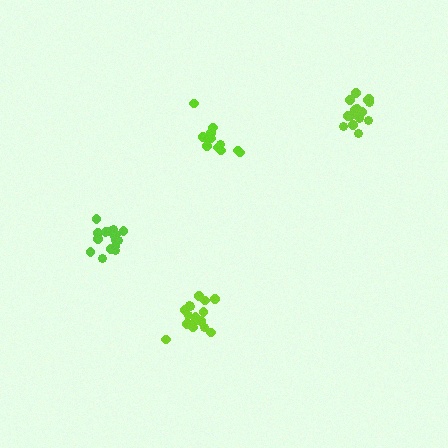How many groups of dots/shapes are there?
There are 4 groups.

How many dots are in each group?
Group 1: 12 dots, Group 2: 16 dots, Group 3: 17 dots, Group 4: 18 dots (63 total).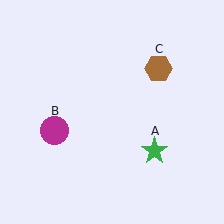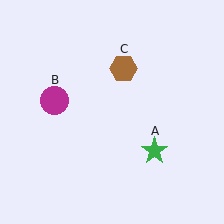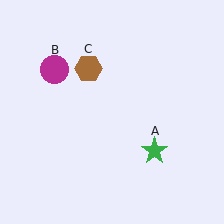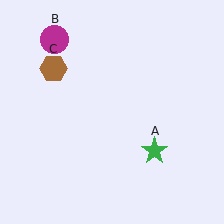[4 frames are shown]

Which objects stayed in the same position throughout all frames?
Green star (object A) remained stationary.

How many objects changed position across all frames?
2 objects changed position: magenta circle (object B), brown hexagon (object C).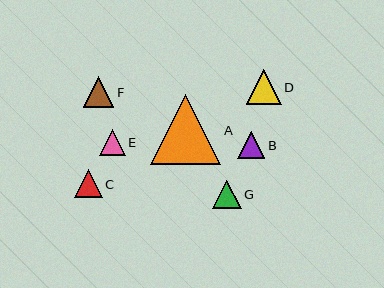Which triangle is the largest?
Triangle A is the largest with a size of approximately 70 pixels.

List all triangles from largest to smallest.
From largest to smallest: A, D, F, G, C, B, E.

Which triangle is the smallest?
Triangle E is the smallest with a size of approximately 25 pixels.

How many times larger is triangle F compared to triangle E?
Triangle F is approximately 1.2 times the size of triangle E.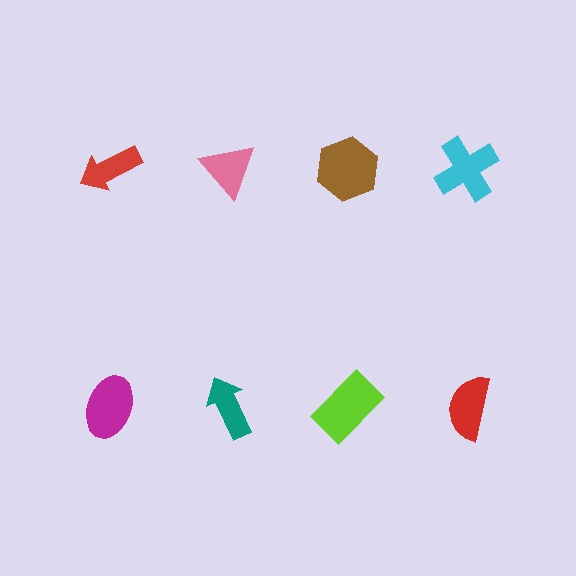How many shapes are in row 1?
4 shapes.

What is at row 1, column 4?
A cyan cross.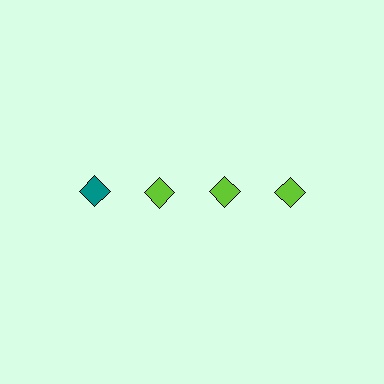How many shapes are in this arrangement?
There are 4 shapes arranged in a grid pattern.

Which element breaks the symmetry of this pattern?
The teal diamond in the top row, leftmost column breaks the symmetry. All other shapes are lime diamonds.